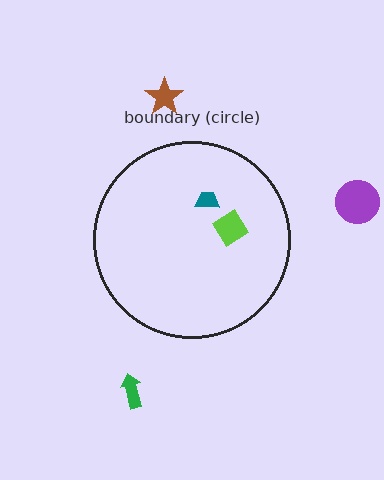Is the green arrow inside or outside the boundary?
Outside.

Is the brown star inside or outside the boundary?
Outside.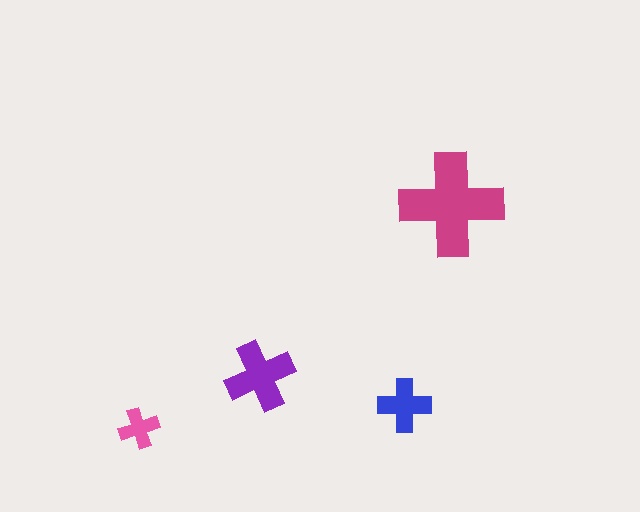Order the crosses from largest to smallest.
the magenta one, the purple one, the blue one, the pink one.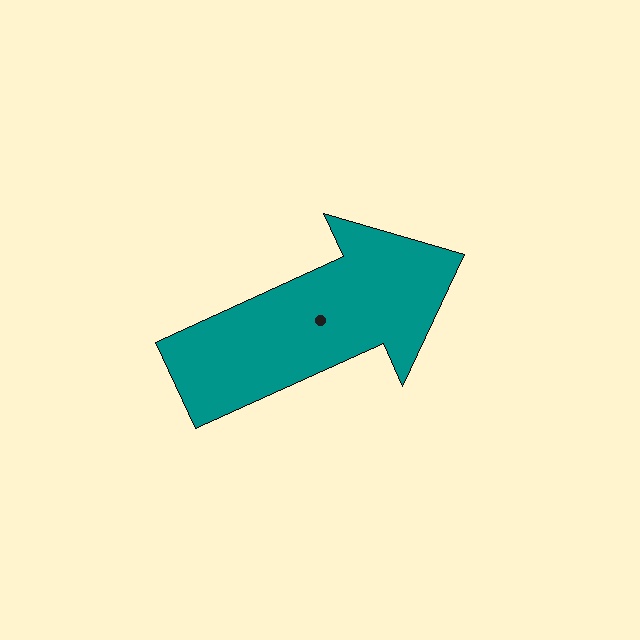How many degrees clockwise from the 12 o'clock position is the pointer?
Approximately 66 degrees.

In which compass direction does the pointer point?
Northeast.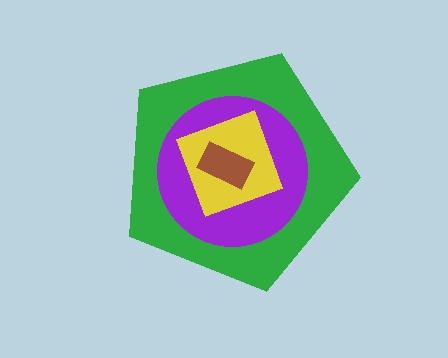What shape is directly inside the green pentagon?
The purple circle.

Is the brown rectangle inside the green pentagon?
Yes.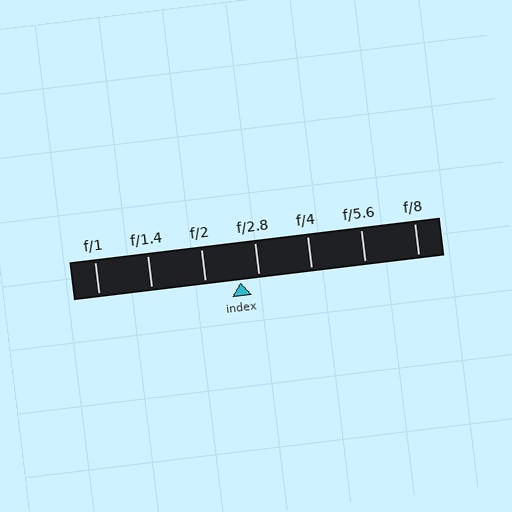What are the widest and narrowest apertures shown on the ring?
The widest aperture shown is f/1 and the narrowest is f/8.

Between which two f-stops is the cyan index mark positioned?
The index mark is between f/2 and f/2.8.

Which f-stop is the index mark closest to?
The index mark is closest to f/2.8.